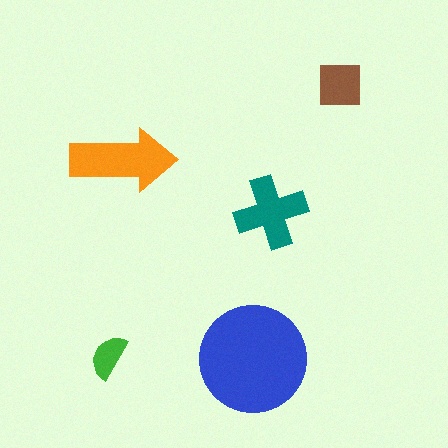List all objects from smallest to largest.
The green semicircle, the brown square, the teal cross, the orange arrow, the blue circle.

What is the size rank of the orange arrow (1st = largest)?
2nd.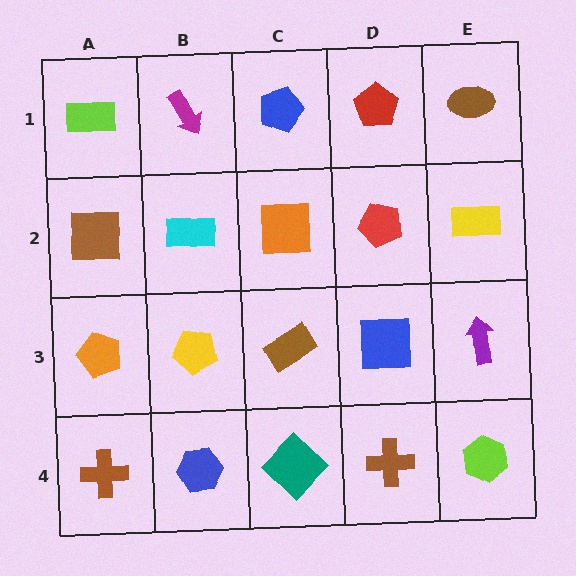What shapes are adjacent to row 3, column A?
A brown square (row 2, column A), a brown cross (row 4, column A), a yellow pentagon (row 3, column B).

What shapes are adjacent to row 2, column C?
A blue pentagon (row 1, column C), a brown rectangle (row 3, column C), a cyan rectangle (row 2, column B), a red pentagon (row 2, column D).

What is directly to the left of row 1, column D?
A blue pentagon.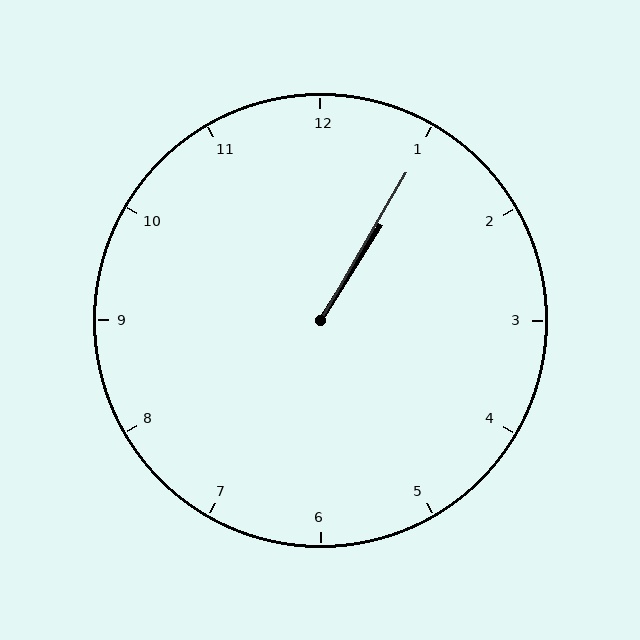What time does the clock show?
1:05.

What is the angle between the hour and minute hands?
Approximately 2 degrees.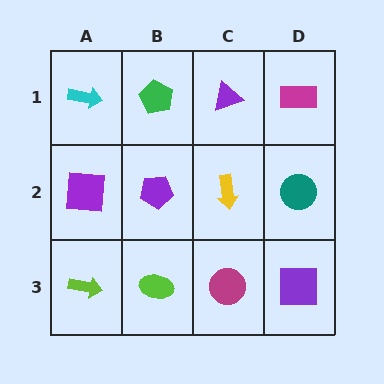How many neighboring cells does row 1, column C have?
3.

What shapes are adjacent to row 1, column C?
A yellow arrow (row 2, column C), a green pentagon (row 1, column B), a magenta rectangle (row 1, column D).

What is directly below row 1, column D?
A teal circle.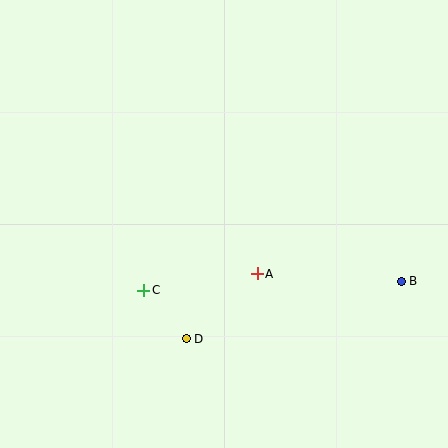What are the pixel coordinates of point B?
Point B is at (401, 281).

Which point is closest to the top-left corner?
Point C is closest to the top-left corner.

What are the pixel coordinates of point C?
Point C is at (144, 290).